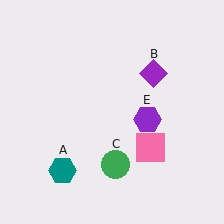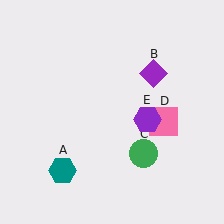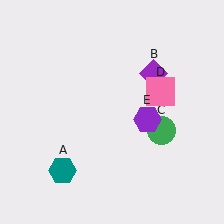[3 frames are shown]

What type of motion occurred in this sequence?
The green circle (object C), pink square (object D) rotated counterclockwise around the center of the scene.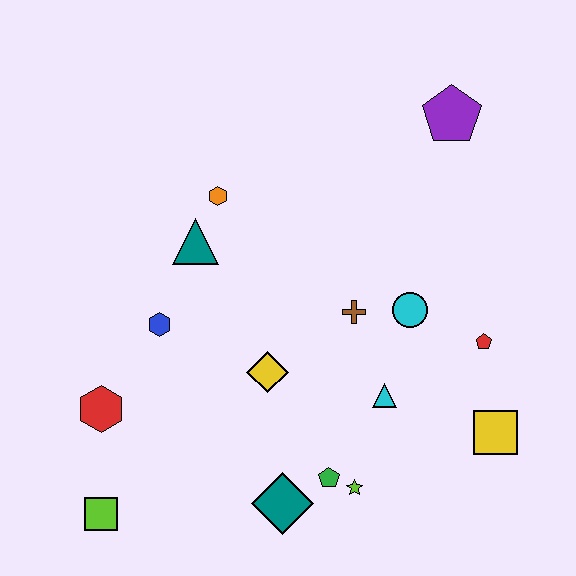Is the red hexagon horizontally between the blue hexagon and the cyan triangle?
No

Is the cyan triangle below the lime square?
No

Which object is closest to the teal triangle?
The orange hexagon is closest to the teal triangle.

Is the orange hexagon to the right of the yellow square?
No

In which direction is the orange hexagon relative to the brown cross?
The orange hexagon is to the left of the brown cross.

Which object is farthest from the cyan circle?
The lime square is farthest from the cyan circle.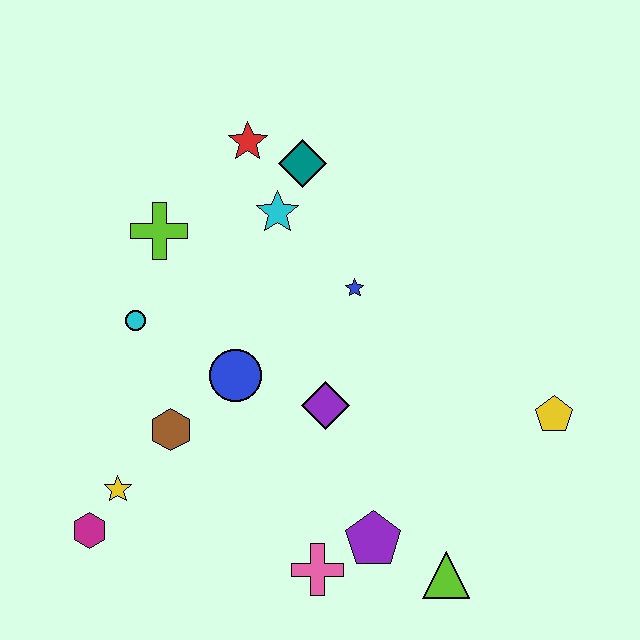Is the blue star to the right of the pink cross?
Yes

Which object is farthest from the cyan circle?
The yellow pentagon is farthest from the cyan circle.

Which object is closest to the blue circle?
The brown hexagon is closest to the blue circle.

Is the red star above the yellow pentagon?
Yes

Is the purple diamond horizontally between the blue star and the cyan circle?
Yes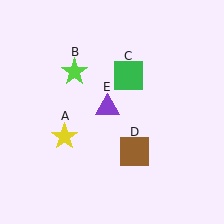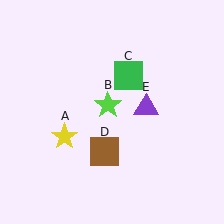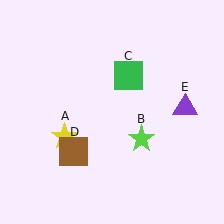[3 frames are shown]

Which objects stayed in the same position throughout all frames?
Yellow star (object A) and green square (object C) remained stationary.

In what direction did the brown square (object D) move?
The brown square (object D) moved left.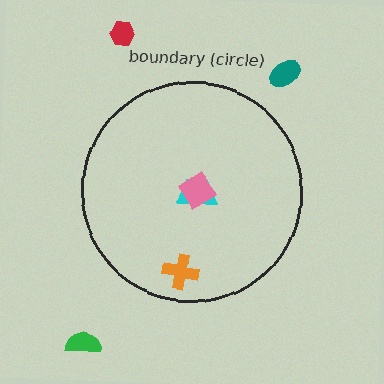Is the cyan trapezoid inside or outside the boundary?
Inside.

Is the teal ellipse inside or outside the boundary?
Outside.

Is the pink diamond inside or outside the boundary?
Inside.